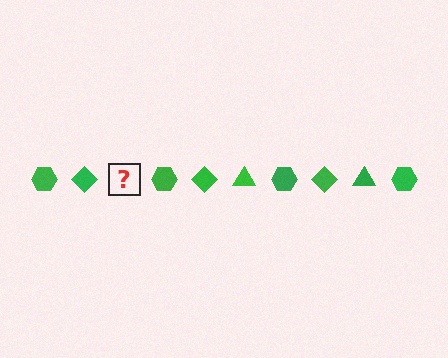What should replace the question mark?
The question mark should be replaced with a green triangle.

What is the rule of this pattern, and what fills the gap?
The rule is that the pattern cycles through hexagon, diamond, triangle shapes in green. The gap should be filled with a green triangle.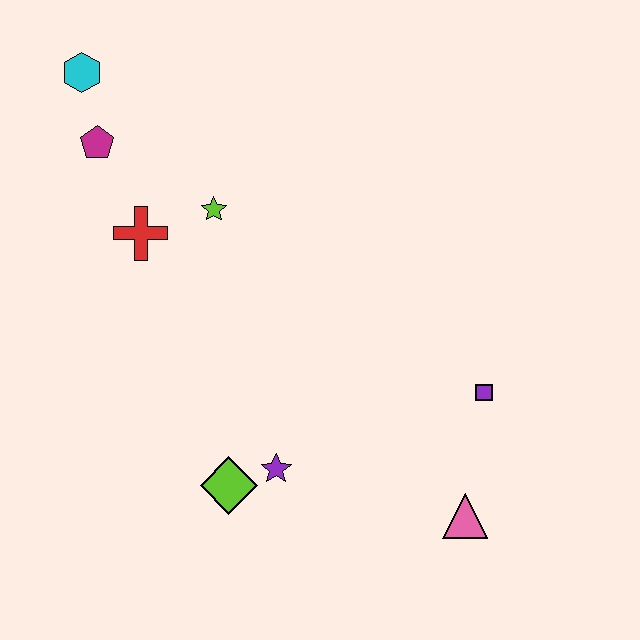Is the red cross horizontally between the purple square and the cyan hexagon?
Yes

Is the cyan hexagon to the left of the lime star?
Yes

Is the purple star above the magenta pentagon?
No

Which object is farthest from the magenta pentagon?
The pink triangle is farthest from the magenta pentagon.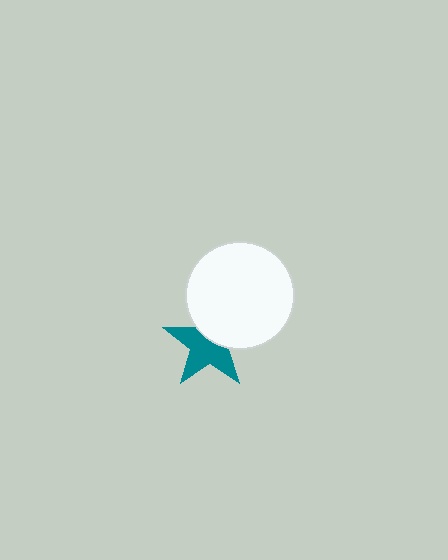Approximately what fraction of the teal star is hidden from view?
Roughly 40% of the teal star is hidden behind the white circle.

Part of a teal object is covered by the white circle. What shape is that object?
It is a star.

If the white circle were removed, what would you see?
You would see the complete teal star.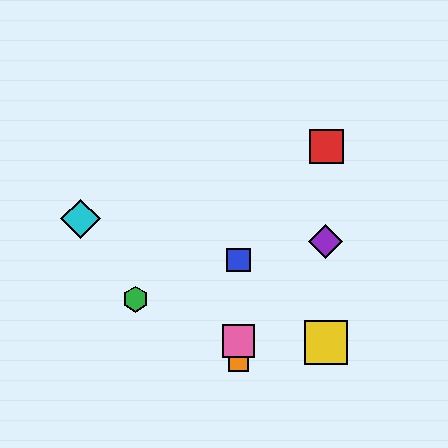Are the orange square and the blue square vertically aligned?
Yes, both are at x≈238.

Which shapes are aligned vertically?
The blue square, the orange square, the pink square are aligned vertically.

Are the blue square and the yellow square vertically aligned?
No, the blue square is at x≈238 and the yellow square is at x≈326.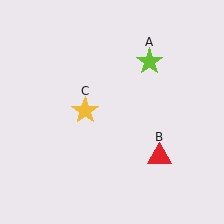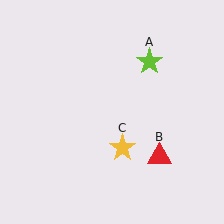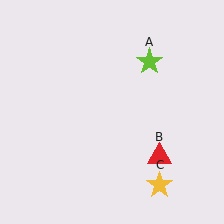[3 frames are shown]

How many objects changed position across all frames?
1 object changed position: yellow star (object C).